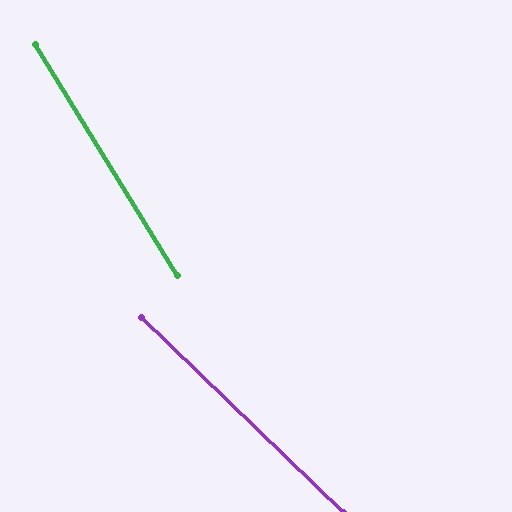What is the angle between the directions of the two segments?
Approximately 14 degrees.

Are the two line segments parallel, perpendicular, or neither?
Neither parallel nor perpendicular — they differ by about 14°.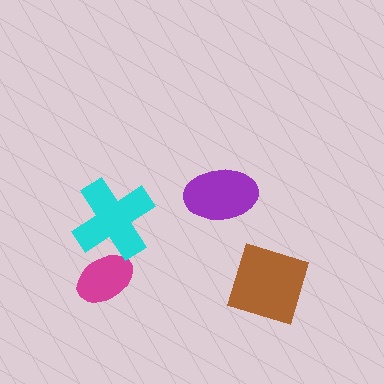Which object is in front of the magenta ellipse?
The cyan cross is in front of the magenta ellipse.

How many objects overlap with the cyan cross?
1 object overlaps with the cyan cross.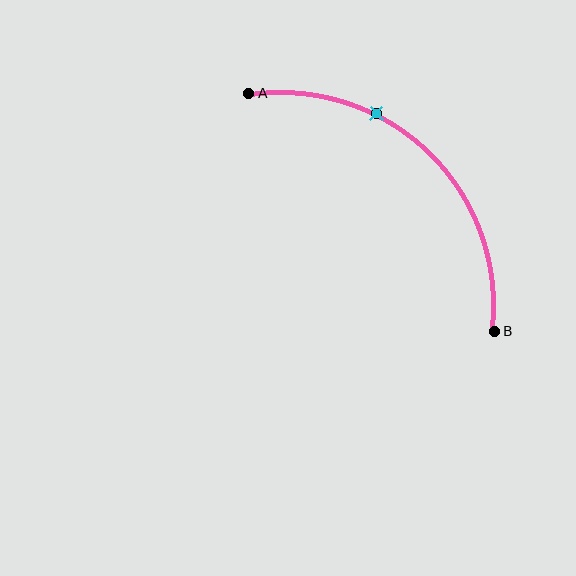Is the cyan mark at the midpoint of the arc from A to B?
No. The cyan mark lies on the arc but is closer to endpoint A. The arc midpoint would be at the point on the curve equidistant along the arc from both A and B.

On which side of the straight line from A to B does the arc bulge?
The arc bulges above and to the right of the straight line connecting A and B.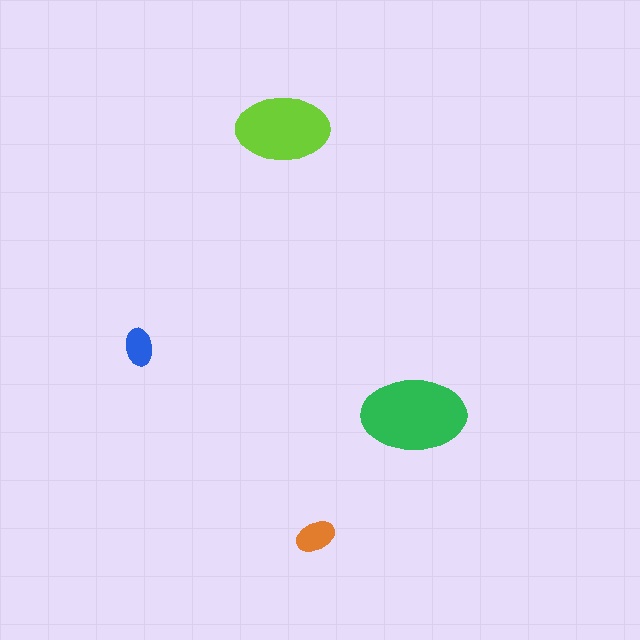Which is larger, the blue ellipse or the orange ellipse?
The orange one.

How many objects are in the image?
There are 4 objects in the image.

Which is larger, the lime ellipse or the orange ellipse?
The lime one.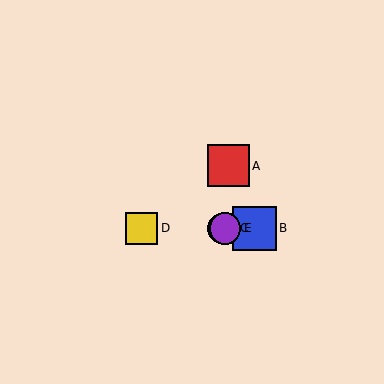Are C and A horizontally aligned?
No, C is at y≈228 and A is at y≈166.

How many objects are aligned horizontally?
4 objects (B, C, D, E) are aligned horizontally.